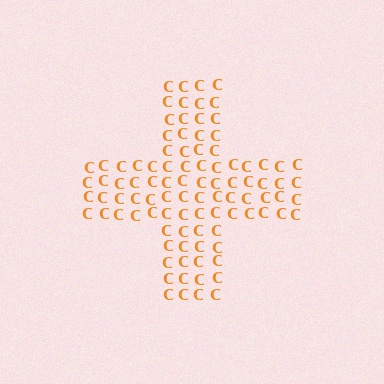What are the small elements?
The small elements are letter C's.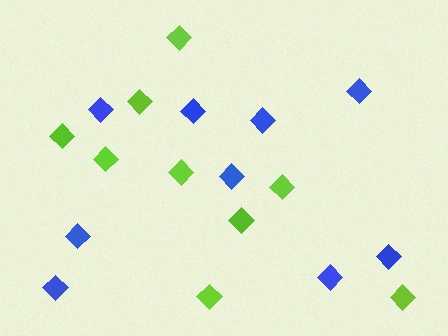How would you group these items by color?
There are 2 groups: one group of blue diamonds (9) and one group of lime diamonds (9).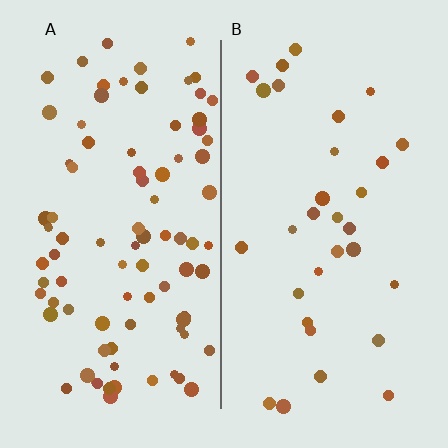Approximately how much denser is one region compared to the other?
Approximately 2.8× — region A over region B.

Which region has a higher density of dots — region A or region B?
A (the left).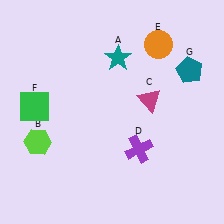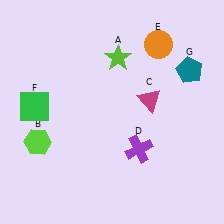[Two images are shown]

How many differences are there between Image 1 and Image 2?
There is 1 difference between the two images.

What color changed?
The star (A) changed from teal in Image 1 to lime in Image 2.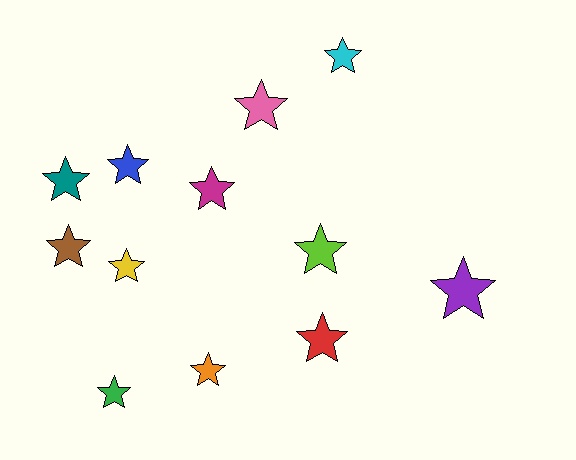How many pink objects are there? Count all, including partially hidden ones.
There is 1 pink object.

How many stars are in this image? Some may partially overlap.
There are 12 stars.